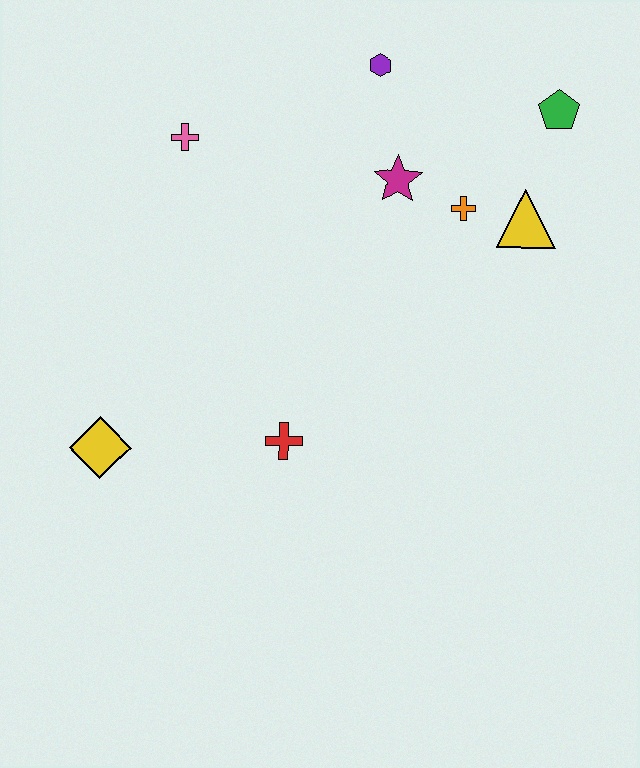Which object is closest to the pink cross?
The purple hexagon is closest to the pink cross.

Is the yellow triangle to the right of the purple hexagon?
Yes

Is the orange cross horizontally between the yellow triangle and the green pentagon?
No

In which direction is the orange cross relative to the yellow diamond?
The orange cross is to the right of the yellow diamond.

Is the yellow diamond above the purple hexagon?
No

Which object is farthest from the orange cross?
The yellow diamond is farthest from the orange cross.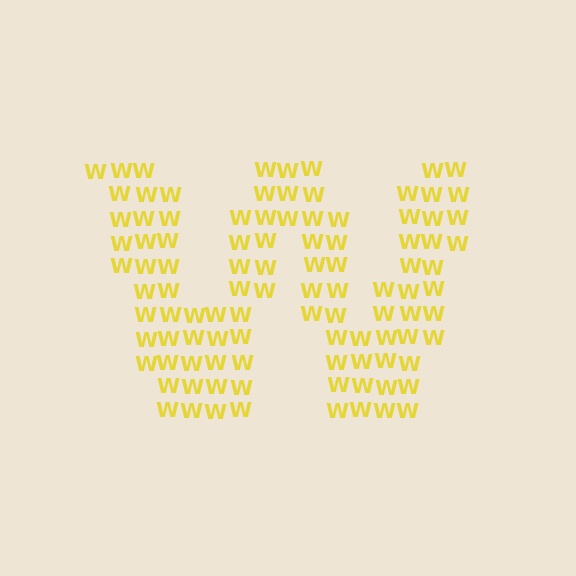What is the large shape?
The large shape is the letter W.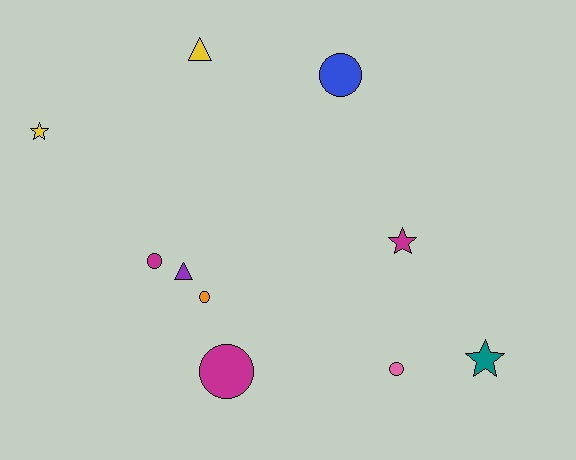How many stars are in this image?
There are 3 stars.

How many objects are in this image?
There are 10 objects.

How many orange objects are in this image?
There is 1 orange object.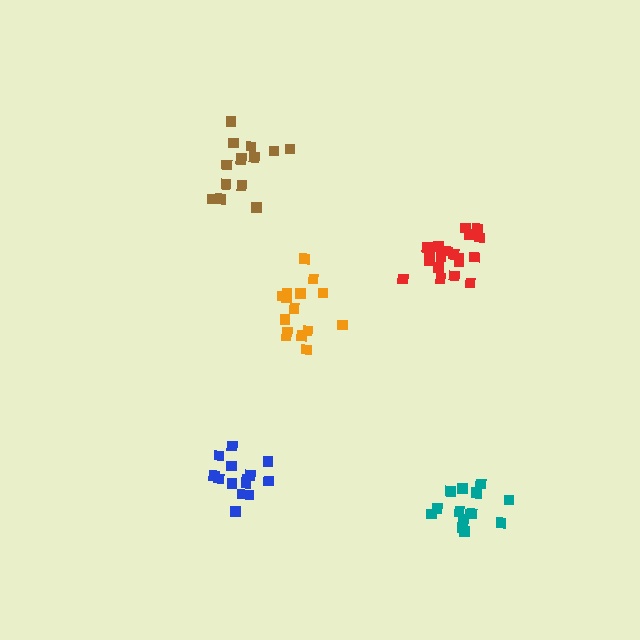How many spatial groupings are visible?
There are 5 spatial groupings.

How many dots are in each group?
Group 1: 14 dots, Group 2: 14 dots, Group 3: 19 dots, Group 4: 15 dots, Group 5: 14 dots (76 total).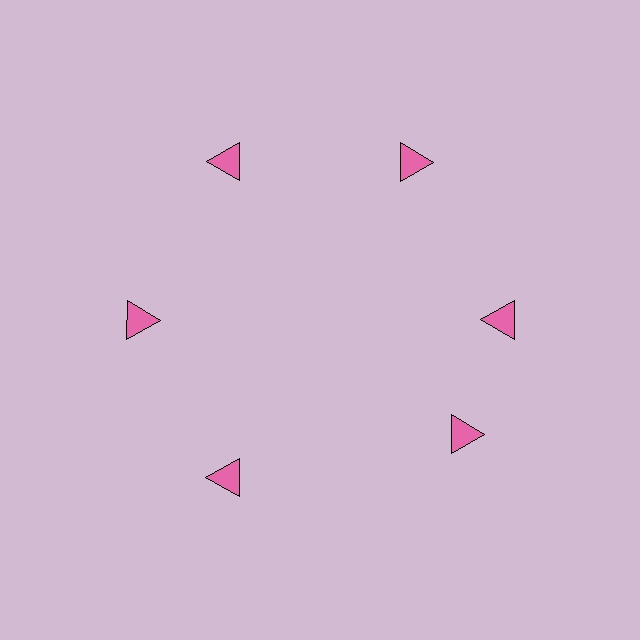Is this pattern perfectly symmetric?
No. The 6 pink triangles are arranged in a ring, but one element near the 5 o'clock position is rotated out of alignment along the ring, breaking the 6-fold rotational symmetry.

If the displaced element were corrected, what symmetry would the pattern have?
It would have 6-fold rotational symmetry — the pattern would map onto itself every 60 degrees.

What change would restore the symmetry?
The symmetry would be restored by rotating it back into even spacing with its neighbors so that all 6 triangles sit at equal angles and equal distance from the center.